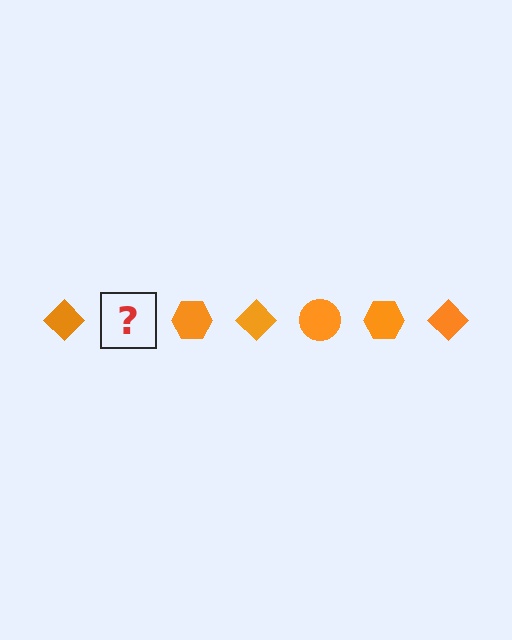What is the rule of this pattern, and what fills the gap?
The rule is that the pattern cycles through diamond, circle, hexagon shapes in orange. The gap should be filled with an orange circle.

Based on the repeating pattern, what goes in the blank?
The blank should be an orange circle.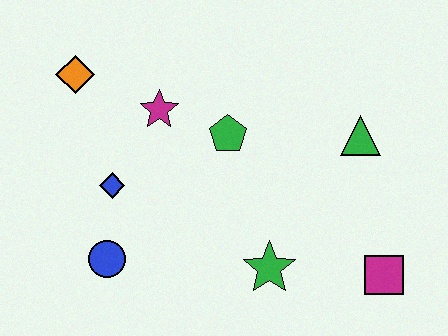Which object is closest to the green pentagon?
The magenta star is closest to the green pentagon.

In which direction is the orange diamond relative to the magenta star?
The orange diamond is to the left of the magenta star.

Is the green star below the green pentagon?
Yes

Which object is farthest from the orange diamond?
The magenta square is farthest from the orange diamond.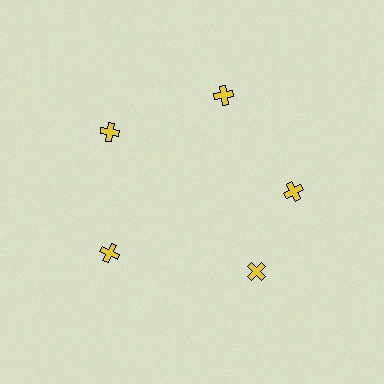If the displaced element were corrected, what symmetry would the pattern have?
It would have 5-fold rotational symmetry — the pattern would map onto itself every 72 degrees.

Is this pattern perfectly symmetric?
No. The 5 yellow crosses are arranged in a ring, but one element near the 5 o'clock position is rotated out of alignment along the ring, breaking the 5-fold rotational symmetry.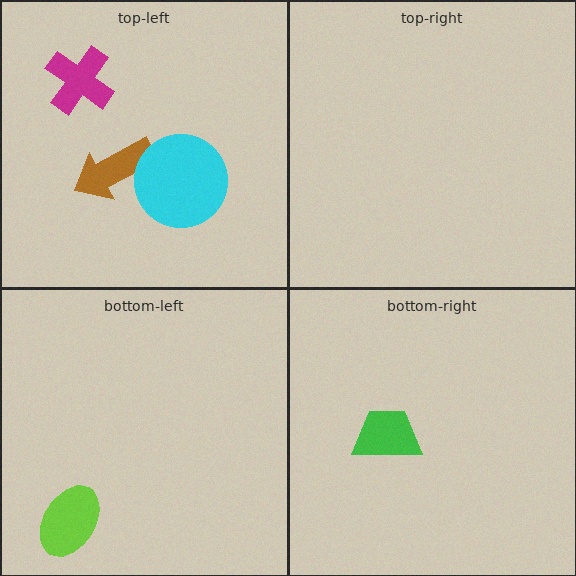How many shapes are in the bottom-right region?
1.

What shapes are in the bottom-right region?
The green trapezoid.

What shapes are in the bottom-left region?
The lime ellipse.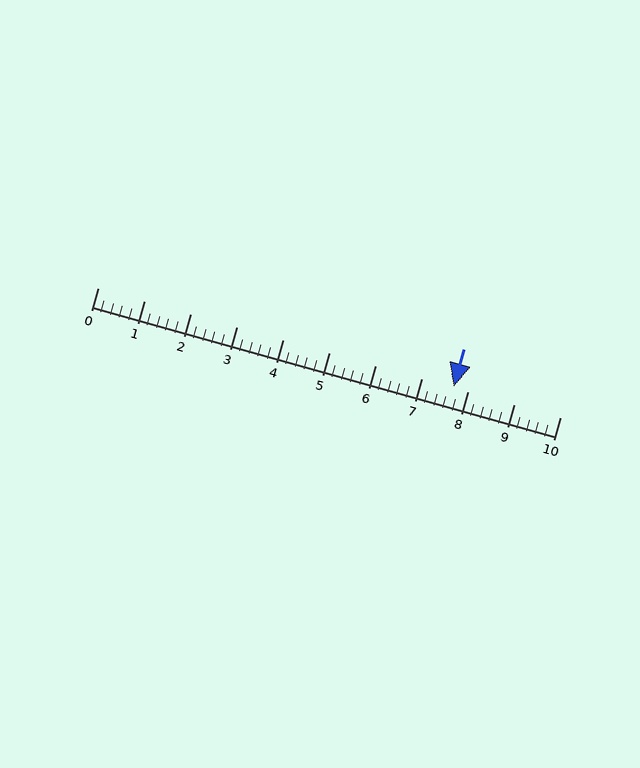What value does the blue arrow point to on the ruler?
The blue arrow points to approximately 7.7.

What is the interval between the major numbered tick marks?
The major tick marks are spaced 1 units apart.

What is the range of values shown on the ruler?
The ruler shows values from 0 to 10.